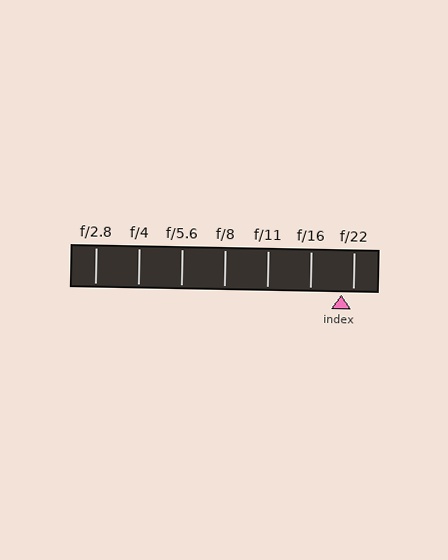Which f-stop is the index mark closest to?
The index mark is closest to f/22.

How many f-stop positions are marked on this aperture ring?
There are 7 f-stop positions marked.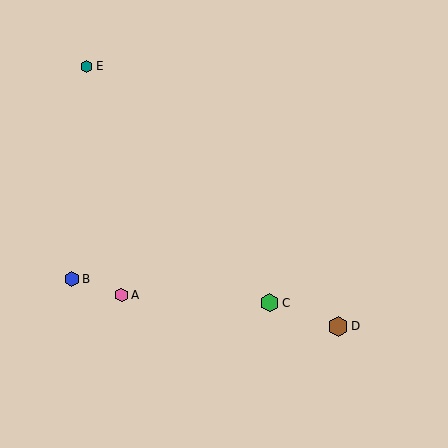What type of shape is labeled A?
Shape A is a pink hexagon.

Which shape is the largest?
The brown hexagon (labeled D) is the largest.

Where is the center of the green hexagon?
The center of the green hexagon is at (270, 303).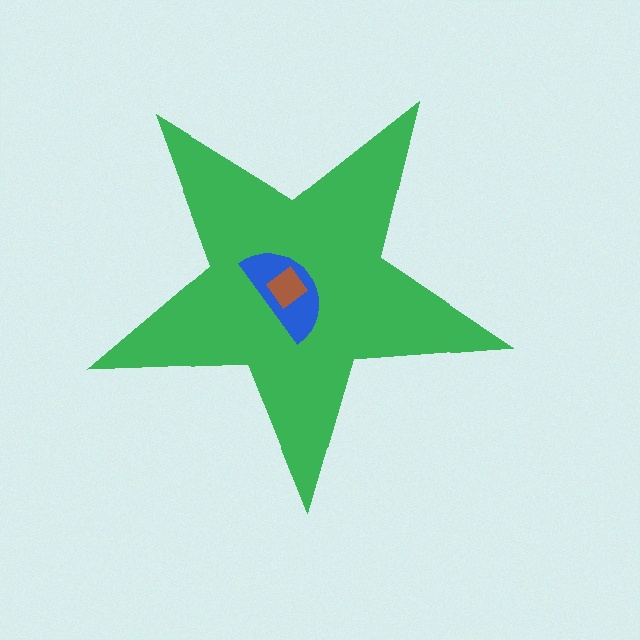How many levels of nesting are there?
3.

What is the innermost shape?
The brown diamond.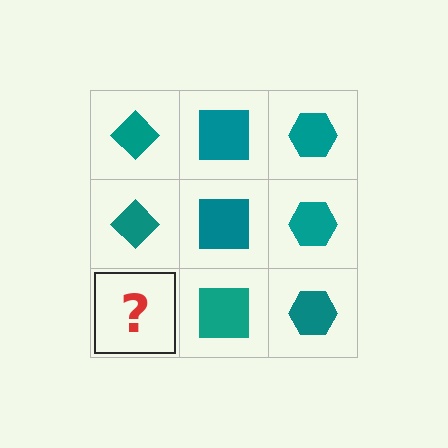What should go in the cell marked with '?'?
The missing cell should contain a teal diamond.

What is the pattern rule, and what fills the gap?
The rule is that each column has a consistent shape. The gap should be filled with a teal diamond.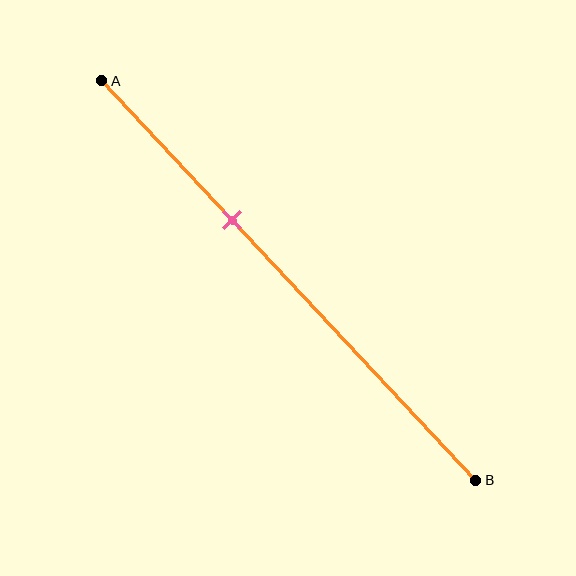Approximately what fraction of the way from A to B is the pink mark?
The pink mark is approximately 35% of the way from A to B.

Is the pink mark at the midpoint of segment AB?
No, the mark is at about 35% from A, not at the 50% midpoint.